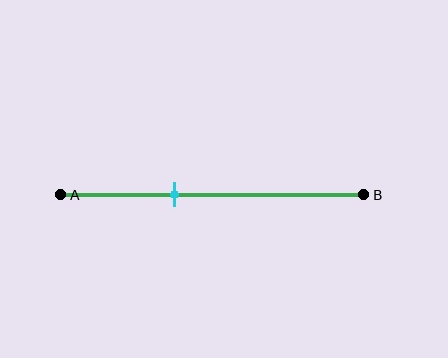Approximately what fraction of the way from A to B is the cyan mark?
The cyan mark is approximately 40% of the way from A to B.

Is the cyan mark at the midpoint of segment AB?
No, the mark is at about 40% from A, not at the 50% midpoint.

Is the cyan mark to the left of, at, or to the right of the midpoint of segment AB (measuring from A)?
The cyan mark is to the left of the midpoint of segment AB.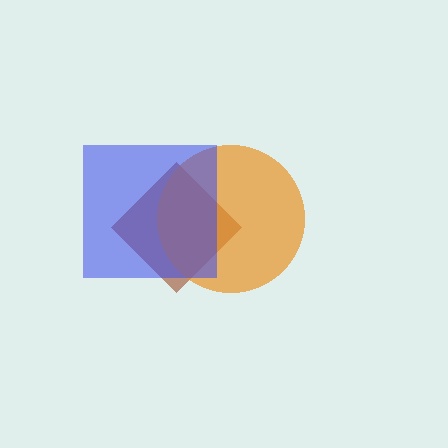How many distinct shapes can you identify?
There are 3 distinct shapes: a brown diamond, an orange circle, a blue square.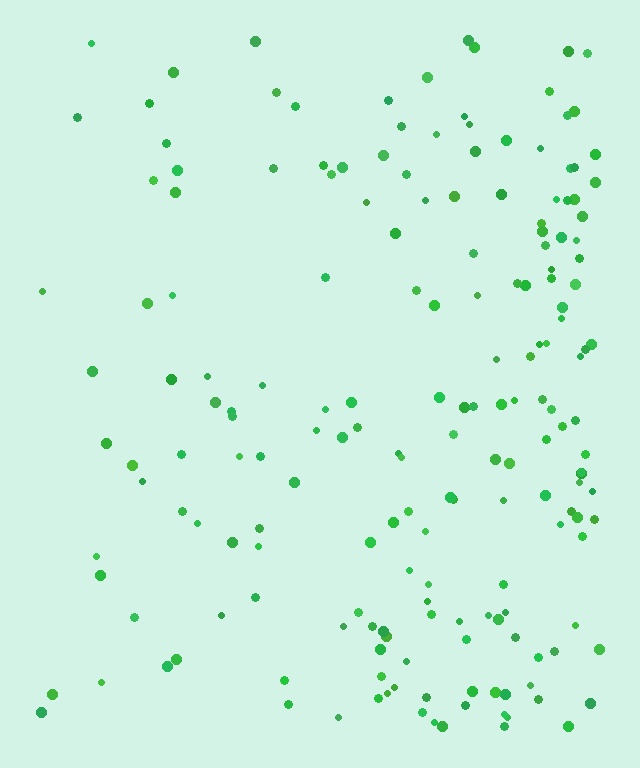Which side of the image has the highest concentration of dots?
The right.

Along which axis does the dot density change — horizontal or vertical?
Horizontal.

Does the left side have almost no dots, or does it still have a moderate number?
Still a moderate number, just noticeably fewer than the right.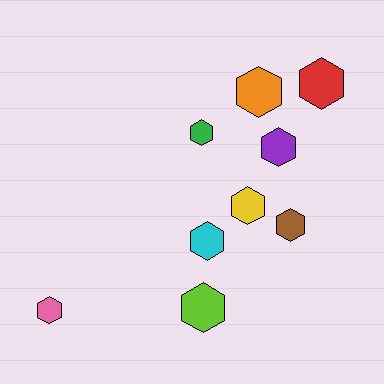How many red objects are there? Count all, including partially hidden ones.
There is 1 red object.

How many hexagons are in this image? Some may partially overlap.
There are 9 hexagons.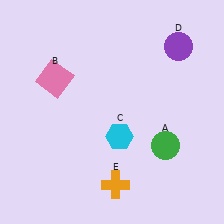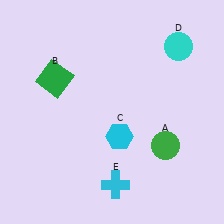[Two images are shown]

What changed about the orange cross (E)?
In Image 1, E is orange. In Image 2, it changed to cyan.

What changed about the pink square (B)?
In Image 1, B is pink. In Image 2, it changed to green.